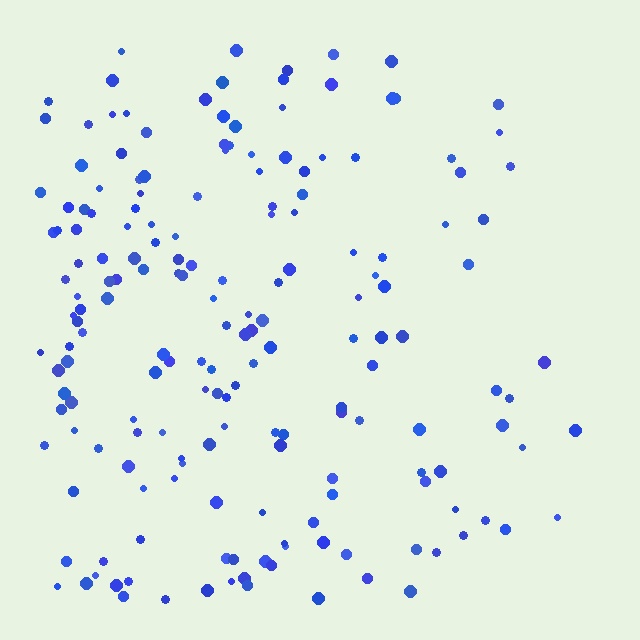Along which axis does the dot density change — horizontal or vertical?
Horizontal.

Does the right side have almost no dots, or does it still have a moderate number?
Still a moderate number, just noticeably fewer than the left.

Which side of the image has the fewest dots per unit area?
The right.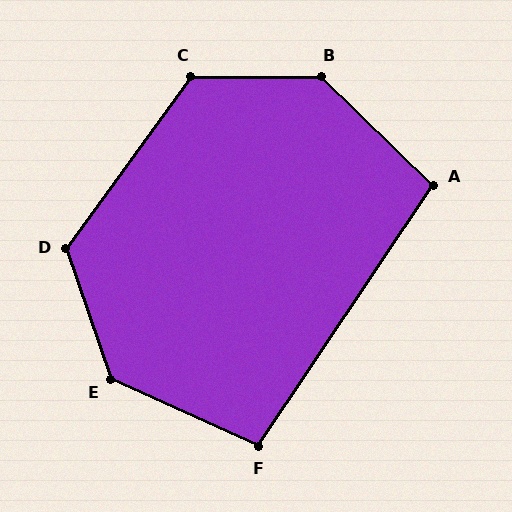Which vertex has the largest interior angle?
B, at approximately 136 degrees.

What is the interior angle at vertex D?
Approximately 125 degrees (obtuse).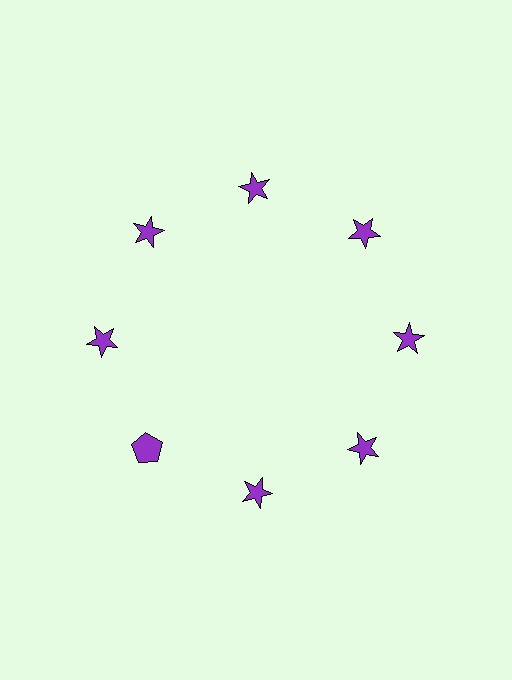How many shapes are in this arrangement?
There are 8 shapes arranged in a ring pattern.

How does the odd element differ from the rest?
It has a different shape: pentagon instead of star.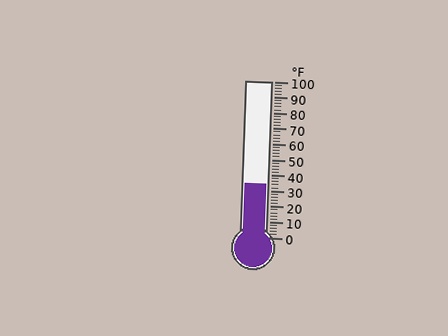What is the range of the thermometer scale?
The thermometer scale ranges from 0°F to 100°F.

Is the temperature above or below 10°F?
The temperature is above 10°F.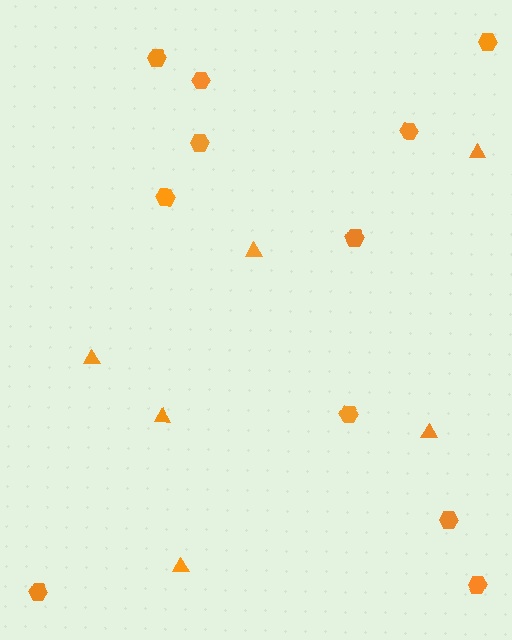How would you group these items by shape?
There are 2 groups: one group of hexagons (11) and one group of triangles (6).